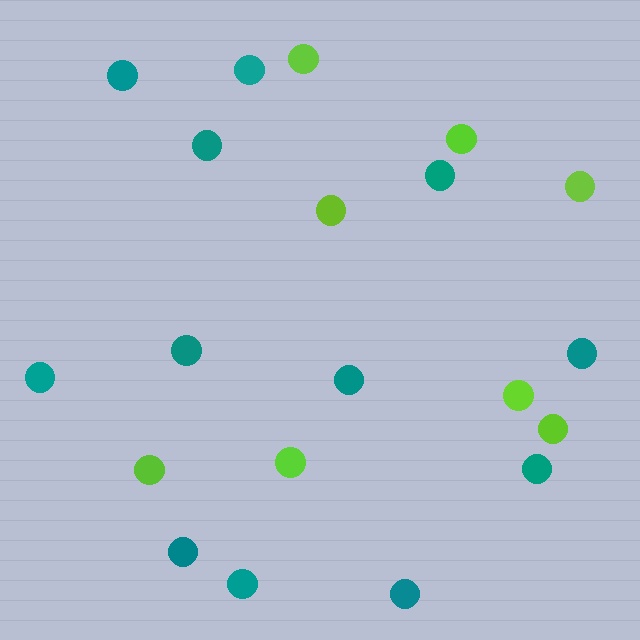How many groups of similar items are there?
There are 2 groups: one group of teal circles (12) and one group of lime circles (8).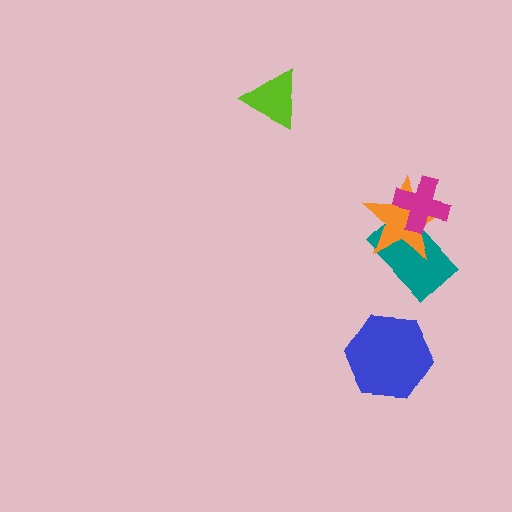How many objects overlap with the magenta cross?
2 objects overlap with the magenta cross.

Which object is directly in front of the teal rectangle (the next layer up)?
The orange star is directly in front of the teal rectangle.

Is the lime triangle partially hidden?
No, no other shape covers it.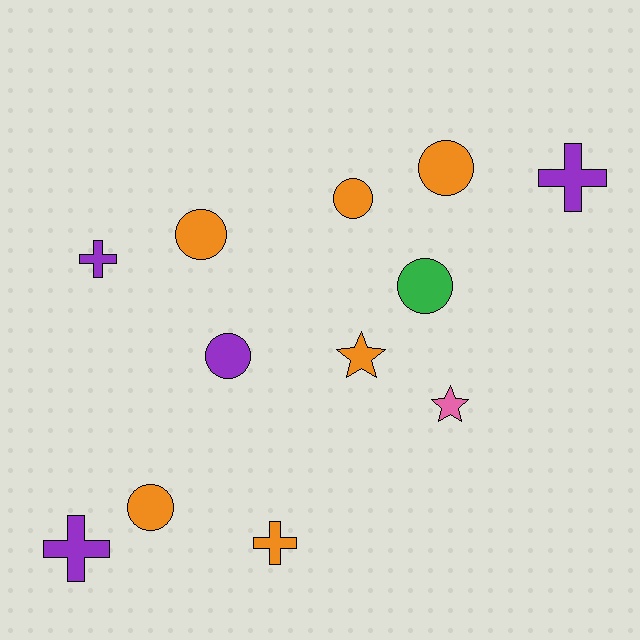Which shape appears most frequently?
Circle, with 6 objects.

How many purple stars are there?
There are no purple stars.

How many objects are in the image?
There are 12 objects.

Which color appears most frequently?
Orange, with 6 objects.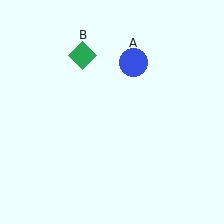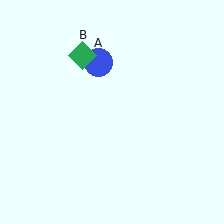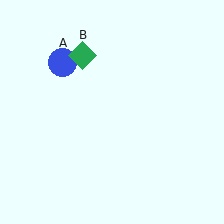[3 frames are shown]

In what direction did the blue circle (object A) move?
The blue circle (object A) moved left.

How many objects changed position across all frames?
1 object changed position: blue circle (object A).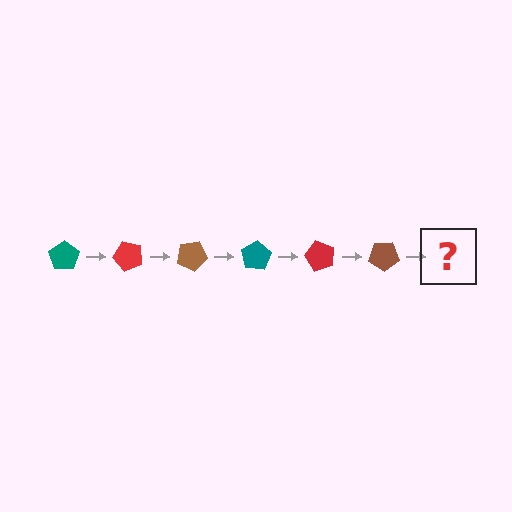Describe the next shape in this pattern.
It should be a teal pentagon, rotated 300 degrees from the start.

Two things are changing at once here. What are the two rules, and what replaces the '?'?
The two rules are that it rotates 50 degrees each step and the color cycles through teal, red, and brown. The '?' should be a teal pentagon, rotated 300 degrees from the start.